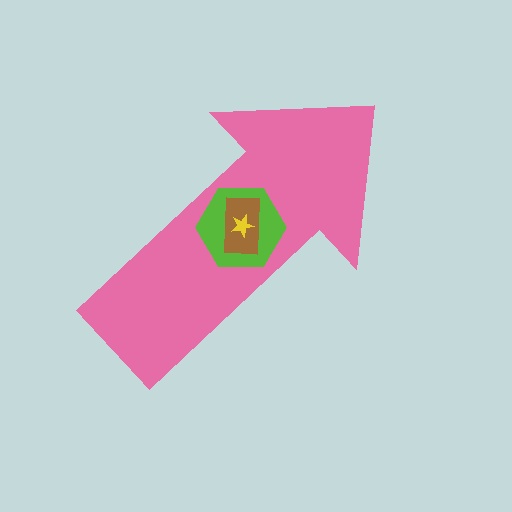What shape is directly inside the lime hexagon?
The brown rectangle.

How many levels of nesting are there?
4.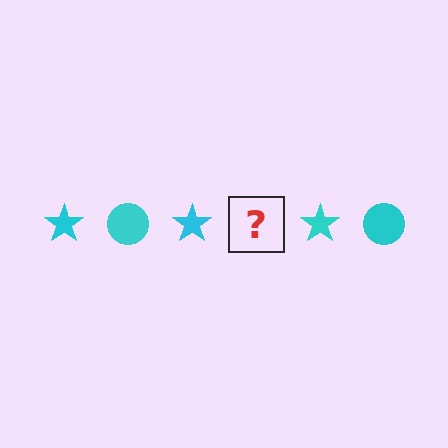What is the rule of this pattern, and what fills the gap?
The rule is that the pattern cycles through star, circle shapes in cyan. The gap should be filled with a cyan circle.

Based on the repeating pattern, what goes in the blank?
The blank should be a cyan circle.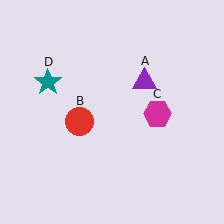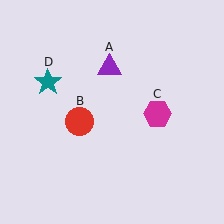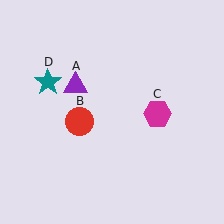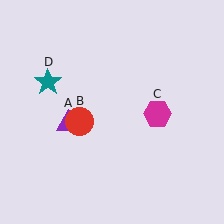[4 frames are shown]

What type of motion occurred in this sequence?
The purple triangle (object A) rotated counterclockwise around the center of the scene.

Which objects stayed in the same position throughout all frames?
Red circle (object B) and magenta hexagon (object C) and teal star (object D) remained stationary.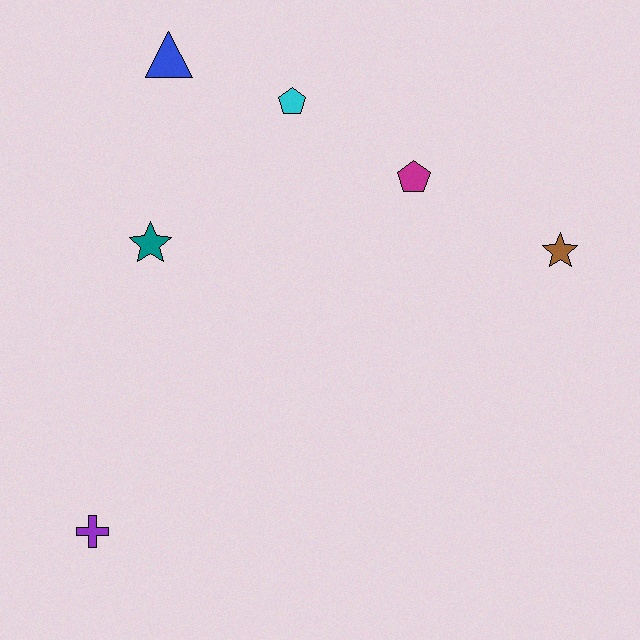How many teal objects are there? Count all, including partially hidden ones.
There is 1 teal object.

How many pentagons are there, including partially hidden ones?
There are 2 pentagons.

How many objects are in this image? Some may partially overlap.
There are 6 objects.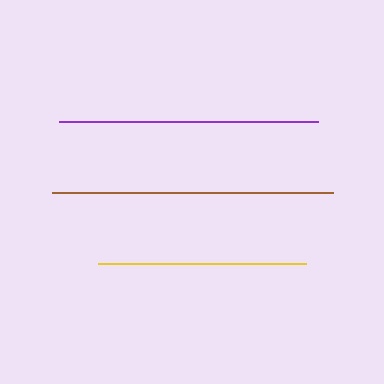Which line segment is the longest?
The brown line is the longest at approximately 281 pixels.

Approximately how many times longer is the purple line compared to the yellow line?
The purple line is approximately 1.2 times the length of the yellow line.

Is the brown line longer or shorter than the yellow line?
The brown line is longer than the yellow line.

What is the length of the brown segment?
The brown segment is approximately 281 pixels long.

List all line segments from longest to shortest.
From longest to shortest: brown, purple, yellow.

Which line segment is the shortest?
The yellow line is the shortest at approximately 208 pixels.